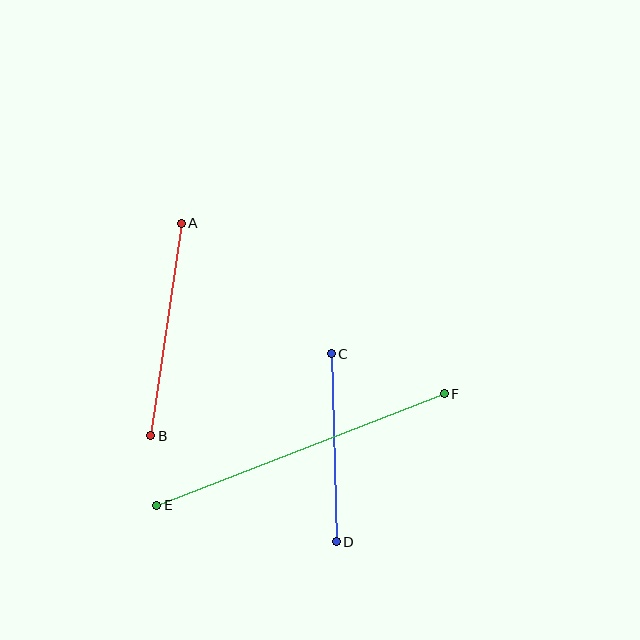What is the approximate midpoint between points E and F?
The midpoint is at approximately (300, 450) pixels.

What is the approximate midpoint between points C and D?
The midpoint is at approximately (334, 448) pixels.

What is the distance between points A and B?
The distance is approximately 215 pixels.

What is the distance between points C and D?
The distance is approximately 188 pixels.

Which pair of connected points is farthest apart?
Points E and F are farthest apart.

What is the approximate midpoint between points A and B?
The midpoint is at approximately (166, 329) pixels.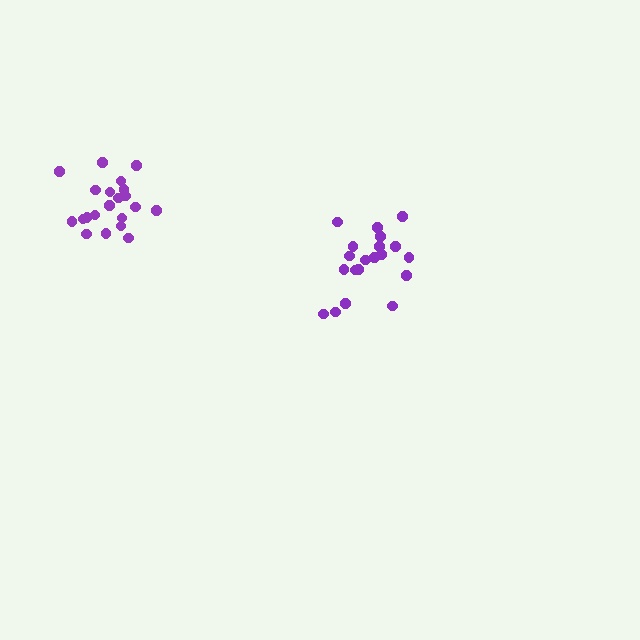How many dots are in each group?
Group 1: 21 dots, Group 2: 20 dots (41 total).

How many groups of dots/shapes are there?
There are 2 groups.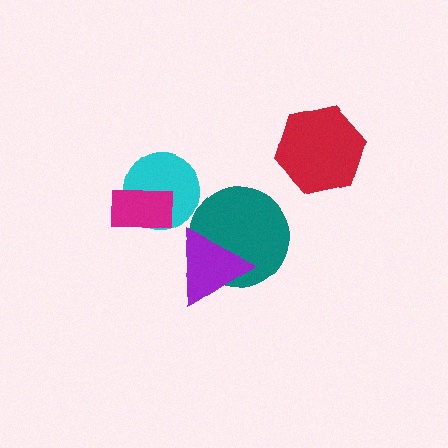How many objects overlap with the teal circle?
1 object overlaps with the teal circle.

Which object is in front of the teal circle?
The purple triangle is in front of the teal circle.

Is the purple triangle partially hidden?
No, no other shape covers it.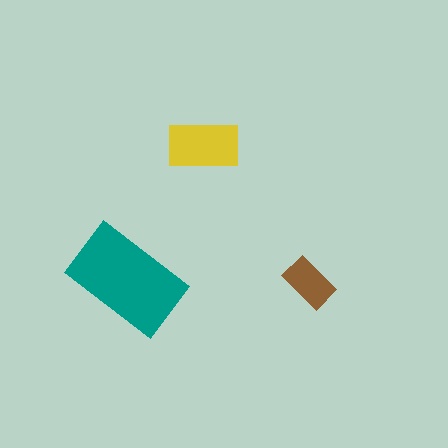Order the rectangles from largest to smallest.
the teal one, the yellow one, the brown one.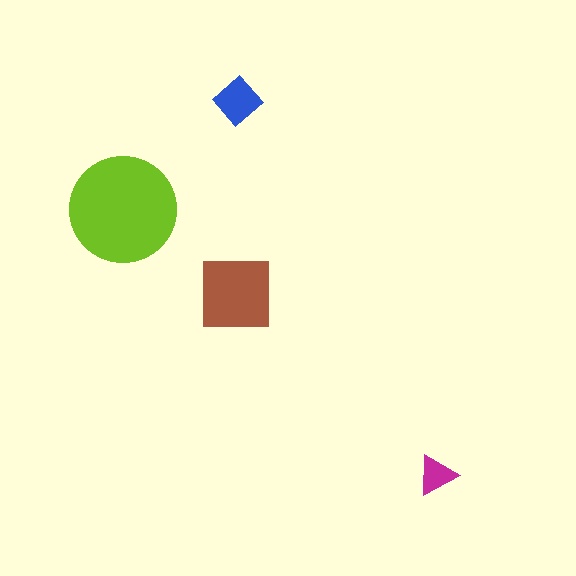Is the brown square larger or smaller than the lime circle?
Smaller.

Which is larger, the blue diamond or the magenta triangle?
The blue diamond.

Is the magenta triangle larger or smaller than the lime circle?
Smaller.